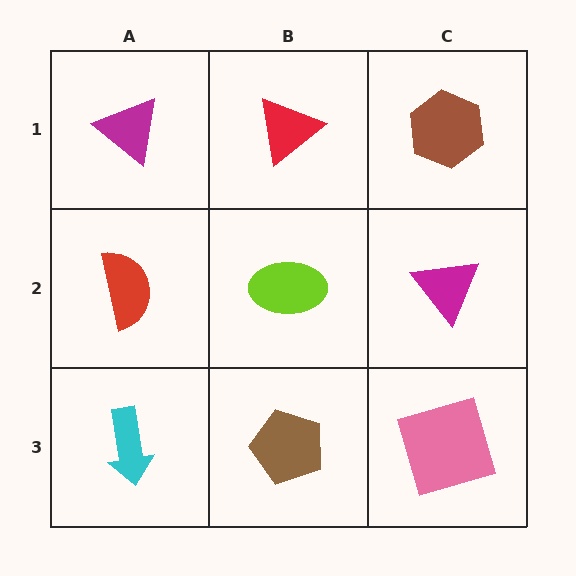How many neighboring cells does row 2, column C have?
3.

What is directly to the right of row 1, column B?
A brown hexagon.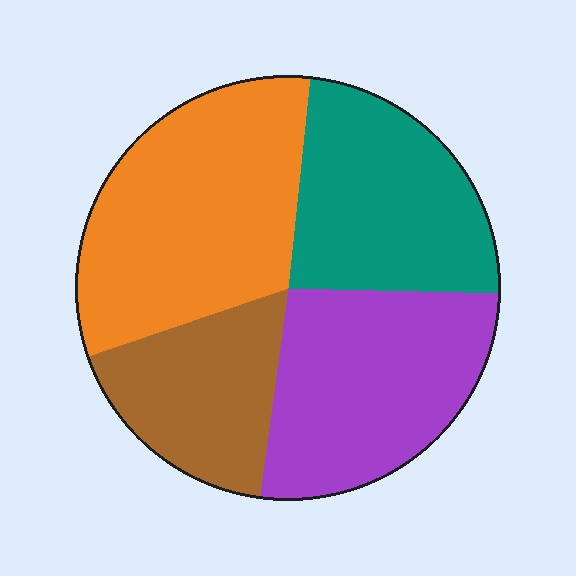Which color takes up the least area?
Brown, at roughly 20%.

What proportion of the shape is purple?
Purple takes up between a sixth and a third of the shape.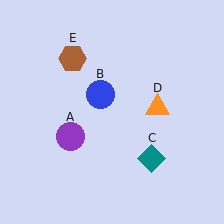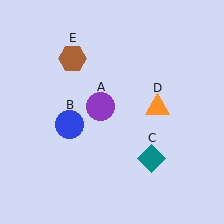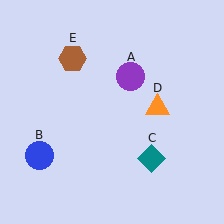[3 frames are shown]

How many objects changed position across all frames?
2 objects changed position: purple circle (object A), blue circle (object B).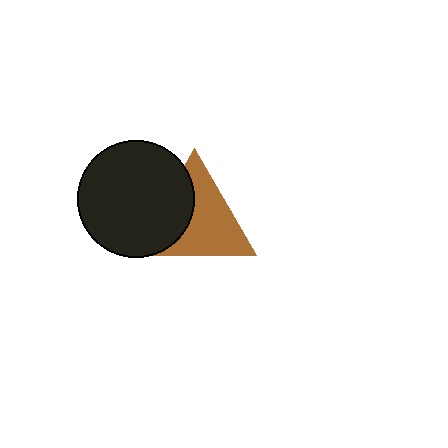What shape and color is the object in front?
The object in front is a black circle.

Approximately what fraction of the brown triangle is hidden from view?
Roughly 38% of the brown triangle is hidden behind the black circle.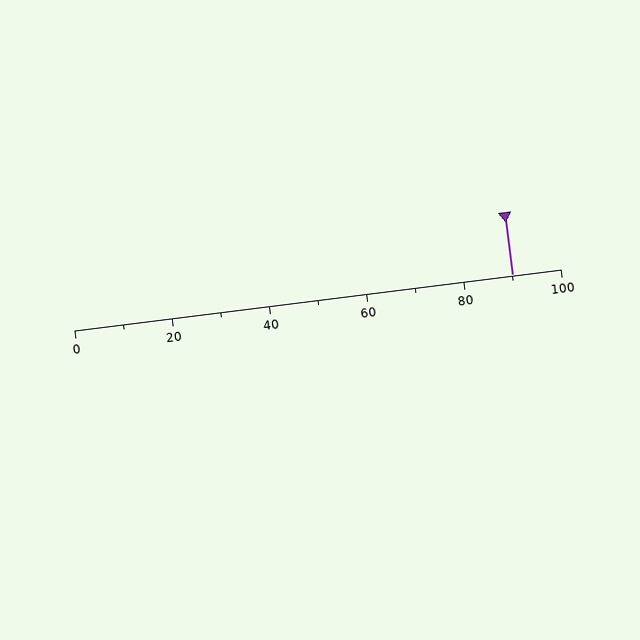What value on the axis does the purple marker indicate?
The marker indicates approximately 90.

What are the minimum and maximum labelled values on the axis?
The axis runs from 0 to 100.